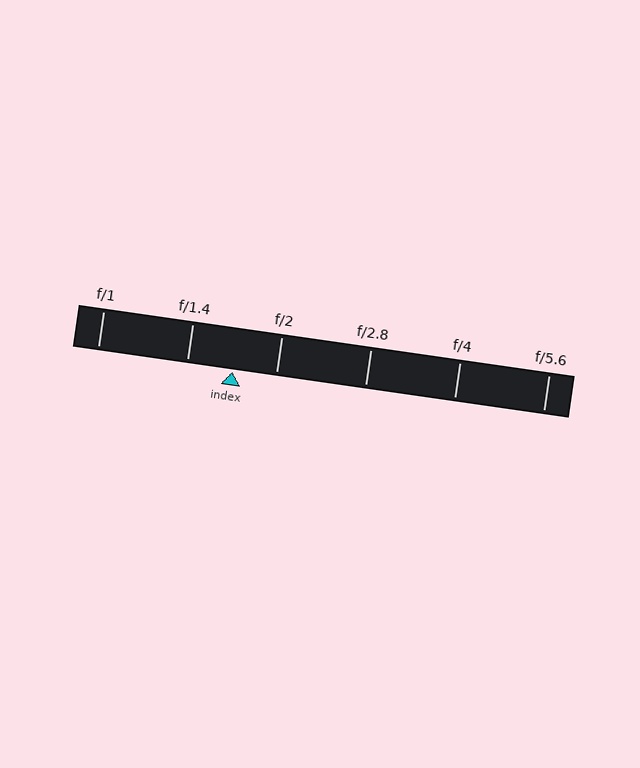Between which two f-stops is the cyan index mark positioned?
The index mark is between f/1.4 and f/2.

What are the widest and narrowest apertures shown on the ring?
The widest aperture shown is f/1 and the narrowest is f/5.6.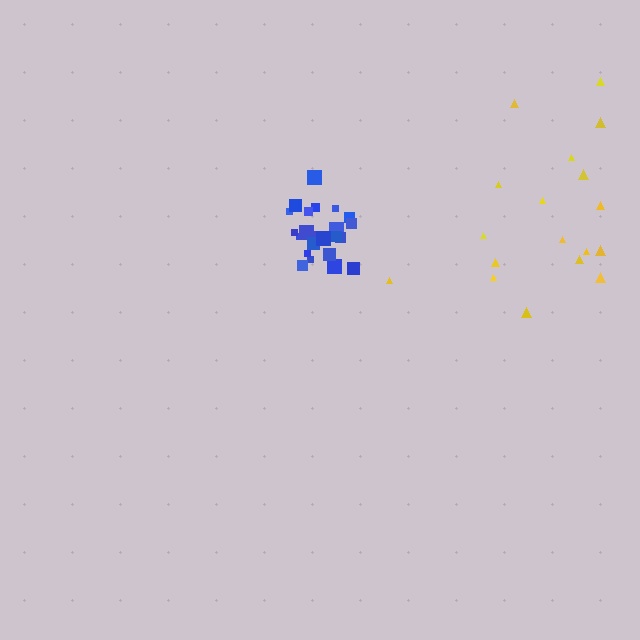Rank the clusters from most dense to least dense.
blue, yellow.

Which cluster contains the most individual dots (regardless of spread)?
Blue (24).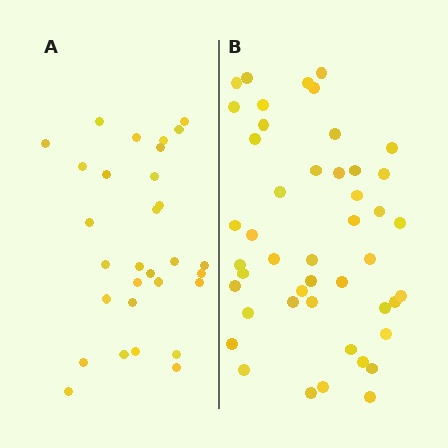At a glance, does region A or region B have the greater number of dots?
Region B (the right region) has more dots.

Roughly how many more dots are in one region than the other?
Region B has approximately 15 more dots than region A.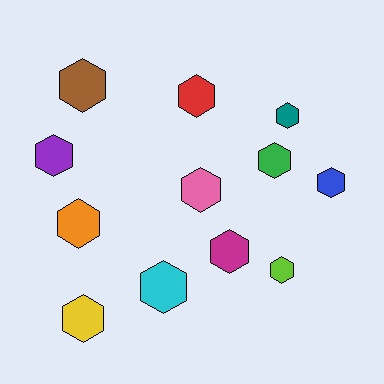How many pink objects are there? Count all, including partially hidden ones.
There is 1 pink object.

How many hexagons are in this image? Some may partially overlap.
There are 12 hexagons.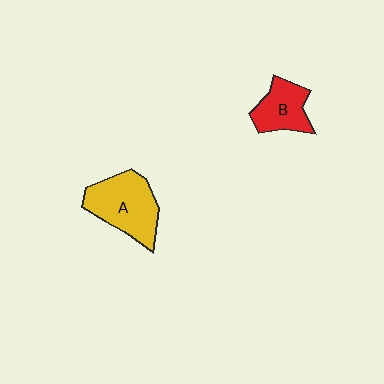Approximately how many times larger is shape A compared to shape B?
Approximately 1.5 times.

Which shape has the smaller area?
Shape B (red).